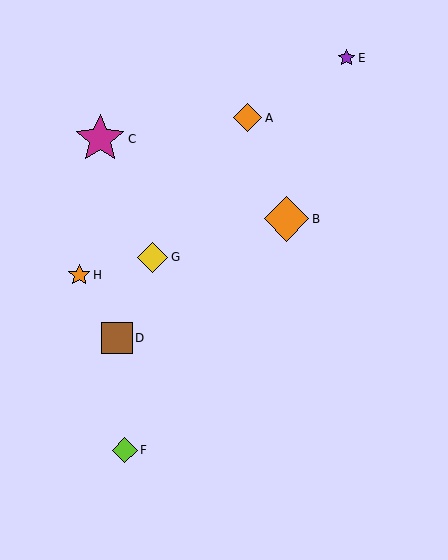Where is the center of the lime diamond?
The center of the lime diamond is at (125, 450).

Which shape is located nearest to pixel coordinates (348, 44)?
The purple star (labeled E) at (346, 58) is nearest to that location.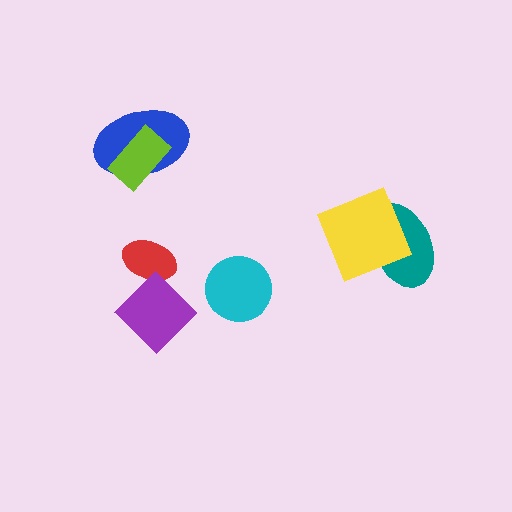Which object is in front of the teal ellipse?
The yellow square is in front of the teal ellipse.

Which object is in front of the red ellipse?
The purple diamond is in front of the red ellipse.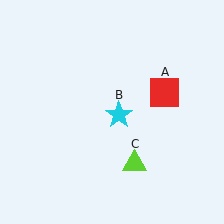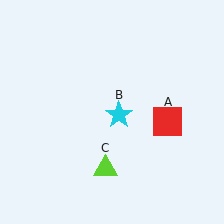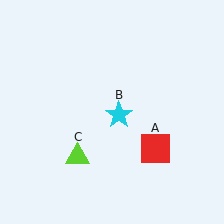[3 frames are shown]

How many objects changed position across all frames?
2 objects changed position: red square (object A), lime triangle (object C).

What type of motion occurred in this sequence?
The red square (object A), lime triangle (object C) rotated clockwise around the center of the scene.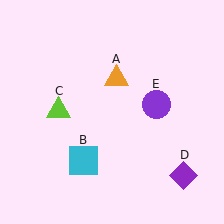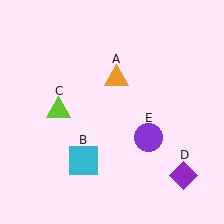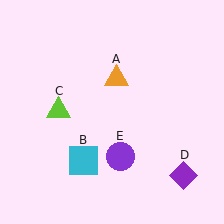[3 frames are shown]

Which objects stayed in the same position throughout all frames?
Orange triangle (object A) and cyan square (object B) and lime triangle (object C) and purple diamond (object D) remained stationary.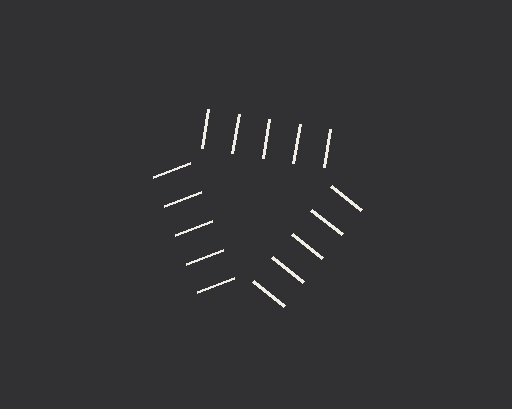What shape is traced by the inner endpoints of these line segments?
An illusory triangle — the line segments terminate on its edges but no continuous stroke is drawn.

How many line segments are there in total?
15 — 5 along each of the 3 edges.